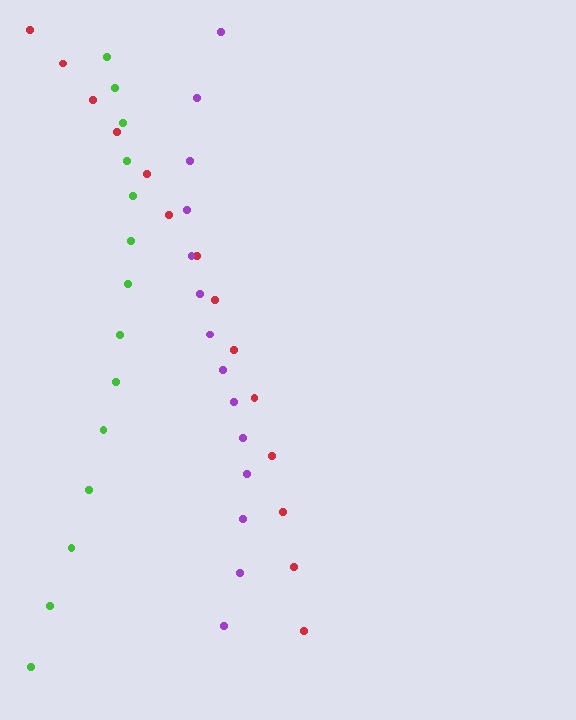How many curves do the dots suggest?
There are 3 distinct paths.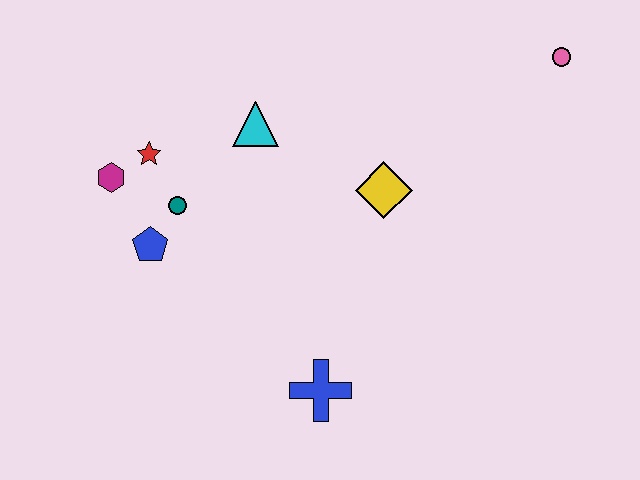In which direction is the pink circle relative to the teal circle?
The pink circle is to the right of the teal circle.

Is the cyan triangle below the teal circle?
No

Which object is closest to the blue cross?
The yellow diamond is closest to the blue cross.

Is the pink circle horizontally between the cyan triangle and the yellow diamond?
No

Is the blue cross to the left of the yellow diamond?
Yes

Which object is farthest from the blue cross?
The pink circle is farthest from the blue cross.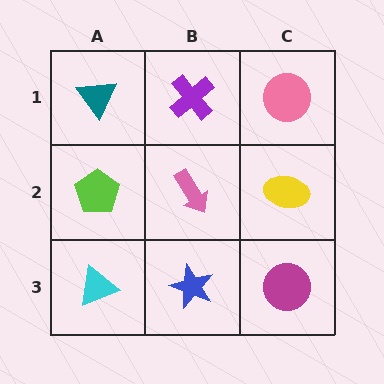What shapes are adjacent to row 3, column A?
A lime pentagon (row 2, column A), a blue star (row 3, column B).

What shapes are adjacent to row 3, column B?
A pink arrow (row 2, column B), a cyan triangle (row 3, column A), a magenta circle (row 3, column C).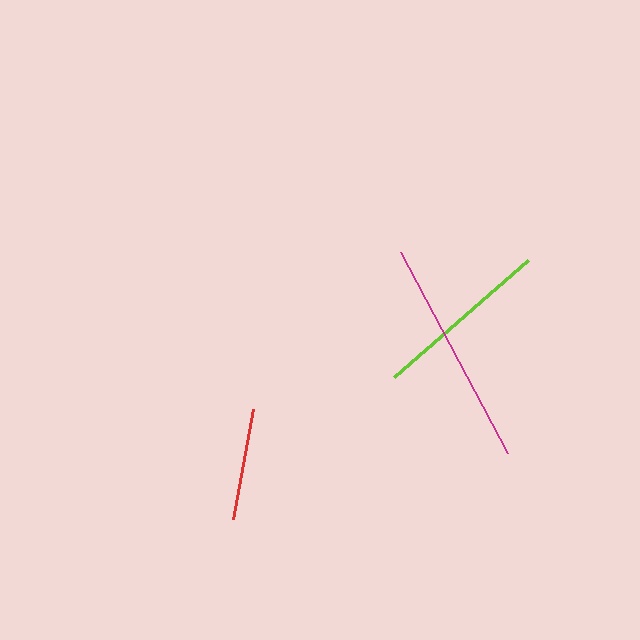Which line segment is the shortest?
The red line is the shortest at approximately 112 pixels.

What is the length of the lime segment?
The lime segment is approximately 178 pixels long.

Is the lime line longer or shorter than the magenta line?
The magenta line is longer than the lime line.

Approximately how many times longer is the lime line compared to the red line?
The lime line is approximately 1.6 times the length of the red line.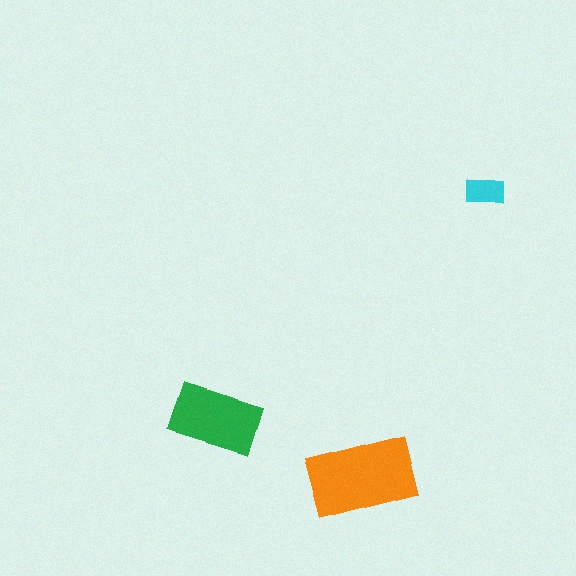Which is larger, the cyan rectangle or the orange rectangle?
The orange one.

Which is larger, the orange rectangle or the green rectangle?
The orange one.